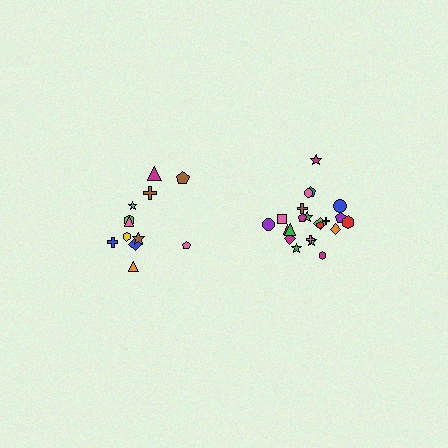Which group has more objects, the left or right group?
The right group.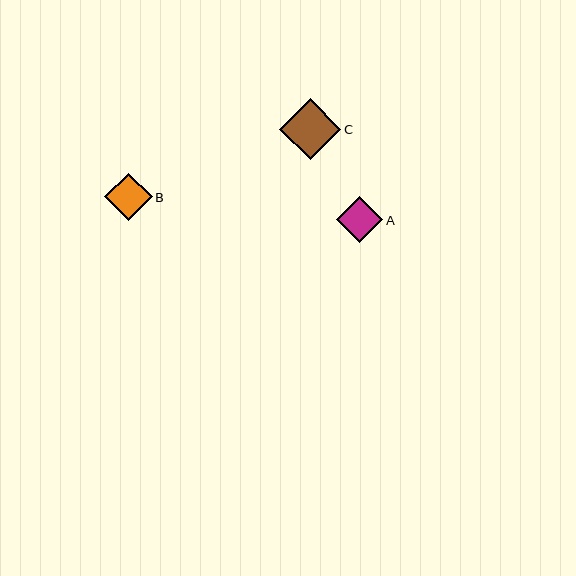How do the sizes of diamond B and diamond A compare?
Diamond B and diamond A are approximately the same size.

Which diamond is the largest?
Diamond C is the largest with a size of approximately 61 pixels.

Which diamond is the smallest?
Diamond A is the smallest with a size of approximately 46 pixels.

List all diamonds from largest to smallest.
From largest to smallest: C, B, A.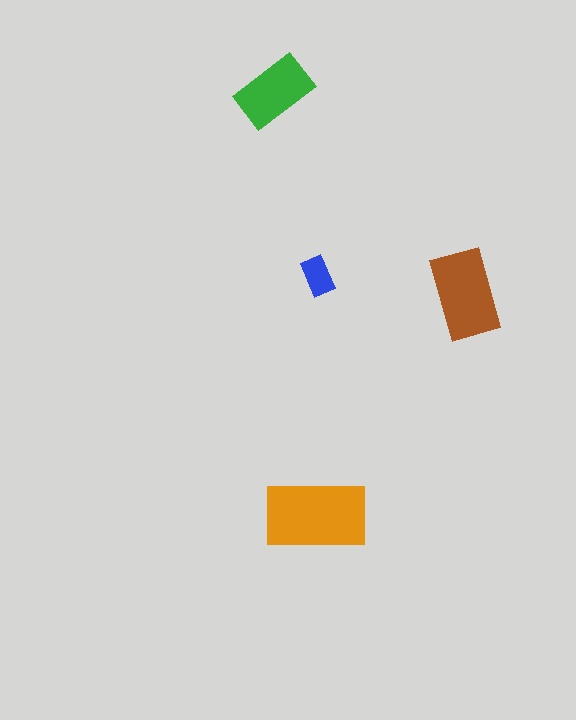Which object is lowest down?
The orange rectangle is bottommost.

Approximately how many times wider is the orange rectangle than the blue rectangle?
About 2.5 times wider.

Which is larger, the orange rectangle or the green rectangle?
The orange one.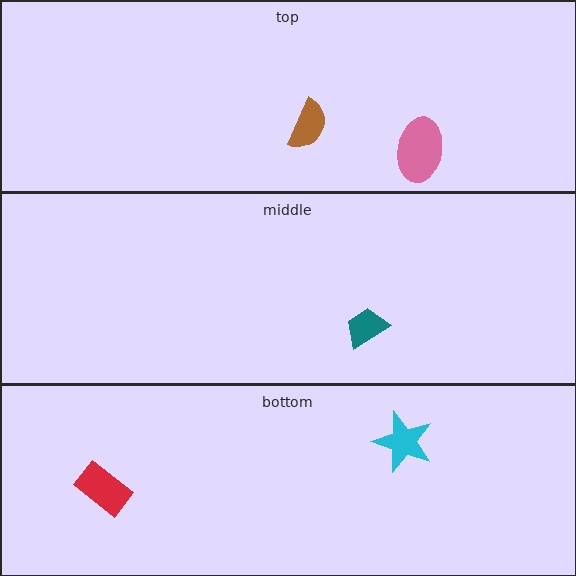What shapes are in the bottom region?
The cyan star, the red rectangle.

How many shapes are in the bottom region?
2.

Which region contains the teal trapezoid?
The middle region.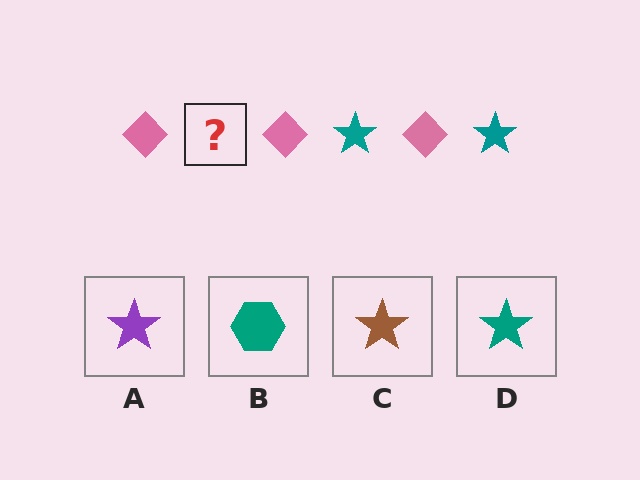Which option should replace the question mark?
Option D.